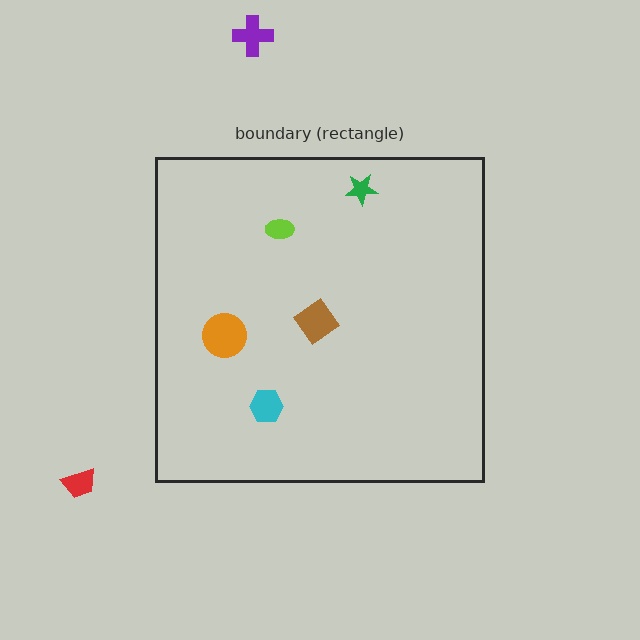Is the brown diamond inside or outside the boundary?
Inside.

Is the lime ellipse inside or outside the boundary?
Inside.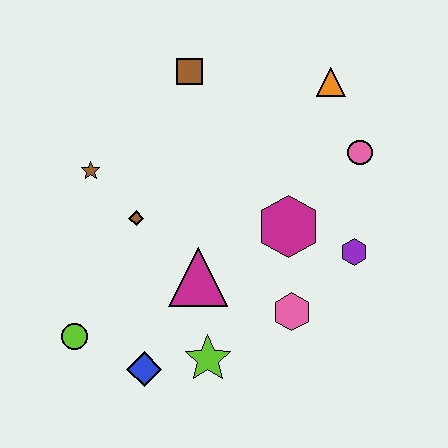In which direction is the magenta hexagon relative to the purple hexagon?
The magenta hexagon is to the left of the purple hexagon.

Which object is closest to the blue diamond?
The lime star is closest to the blue diamond.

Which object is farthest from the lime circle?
The orange triangle is farthest from the lime circle.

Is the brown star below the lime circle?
No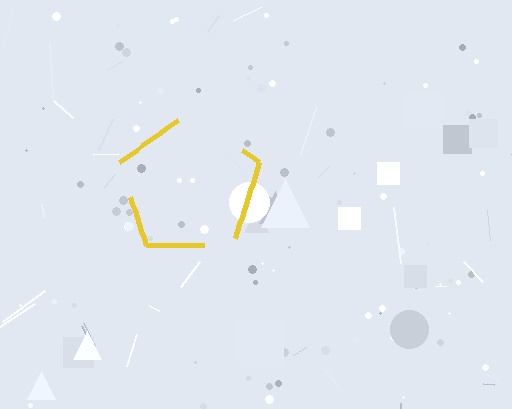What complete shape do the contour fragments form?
The contour fragments form a pentagon.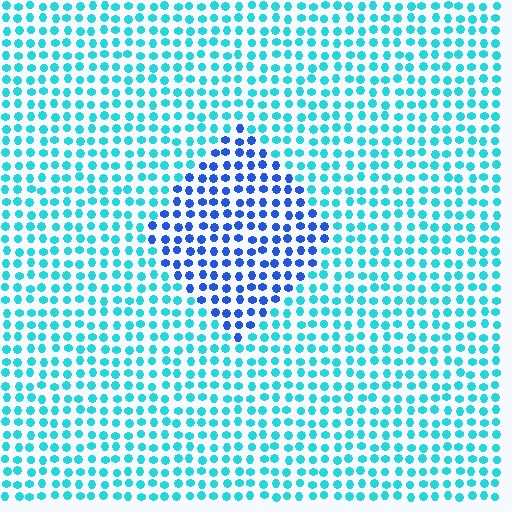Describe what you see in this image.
The image is filled with small cyan elements in a uniform arrangement. A diamond-shaped region is visible where the elements are tinted to a slightly different hue, forming a subtle color boundary.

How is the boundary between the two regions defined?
The boundary is defined purely by a slight shift in hue (about 43 degrees). Spacing, size, and orientation are identical on both sides.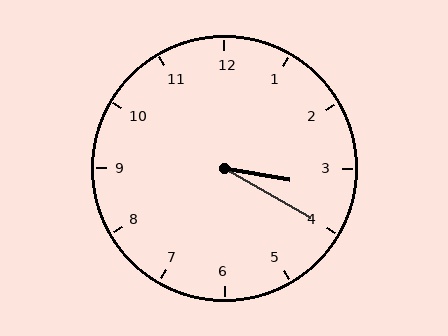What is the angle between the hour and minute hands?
Approximately 20 degrees.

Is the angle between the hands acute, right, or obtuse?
It is acute.